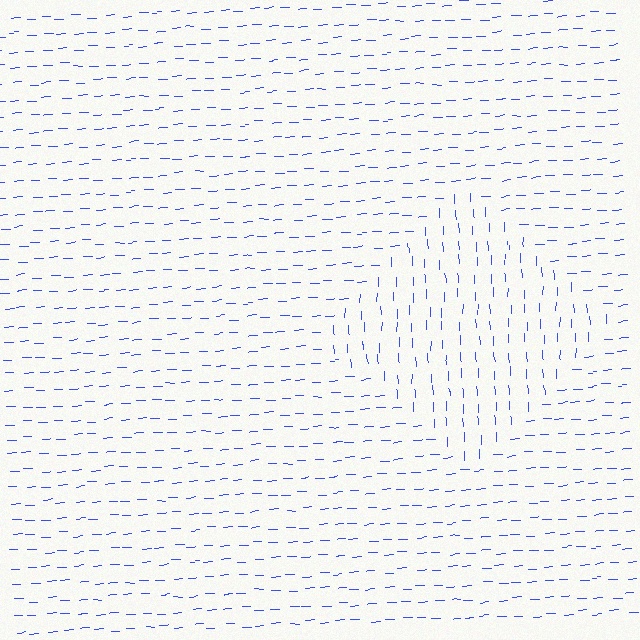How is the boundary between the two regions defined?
The boundary is defined purely by a change in line orientation (approximately 88 degrees difference). All lines are the same color and thickness.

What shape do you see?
I see a diamond.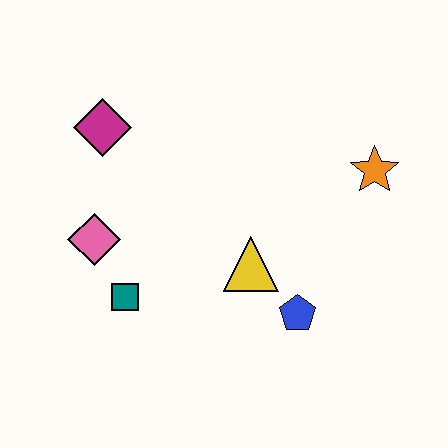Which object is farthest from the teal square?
The orange star is farthest from the teal square.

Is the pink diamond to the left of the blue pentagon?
Yes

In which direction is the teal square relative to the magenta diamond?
The teal square is below the magenta diamond.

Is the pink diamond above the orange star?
No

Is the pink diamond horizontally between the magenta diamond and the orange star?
No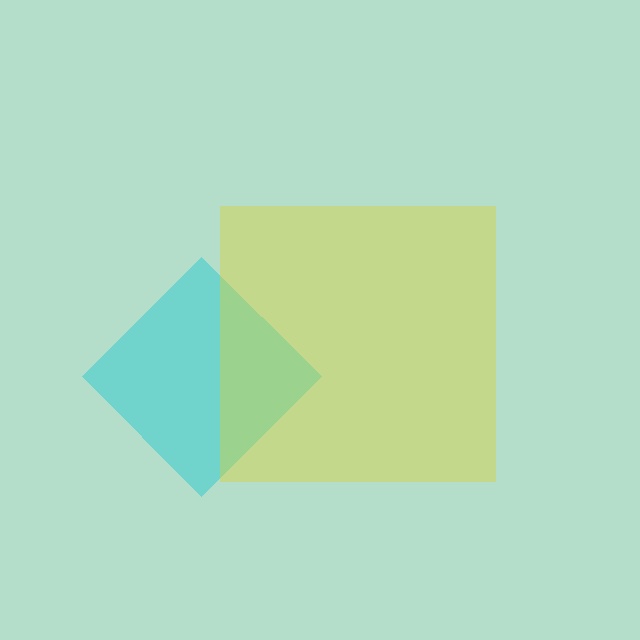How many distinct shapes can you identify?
There are 2 distinct shapes: a cyan diamond, a yellow square.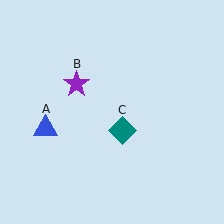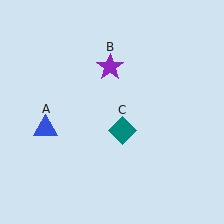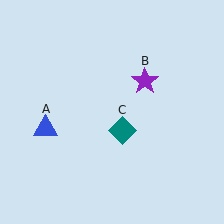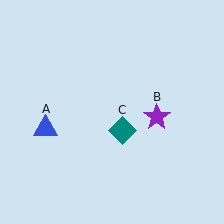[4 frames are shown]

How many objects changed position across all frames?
1 object changed position: purple star (object B).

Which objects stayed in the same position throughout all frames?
Blue triangle (object A) and teal diamond (object C) remained stationary.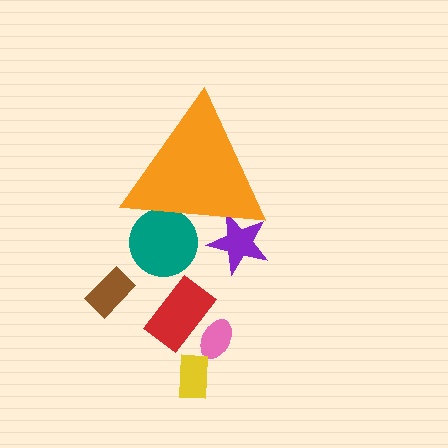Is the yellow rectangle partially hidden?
No, the yellow rectangle is fully visible.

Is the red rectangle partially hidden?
No, the red rectangle is fully visible.